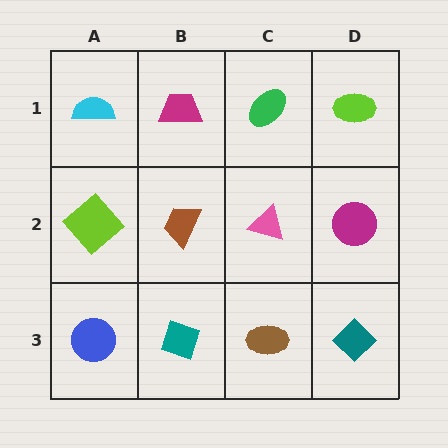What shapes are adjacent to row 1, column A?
A lime diamond (row 2, column A), a magenta trapezoid (row 1, column B).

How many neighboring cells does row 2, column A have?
3.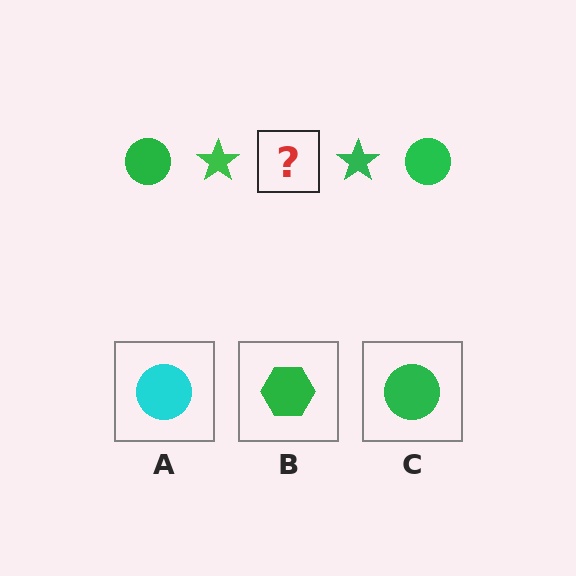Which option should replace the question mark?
Option C.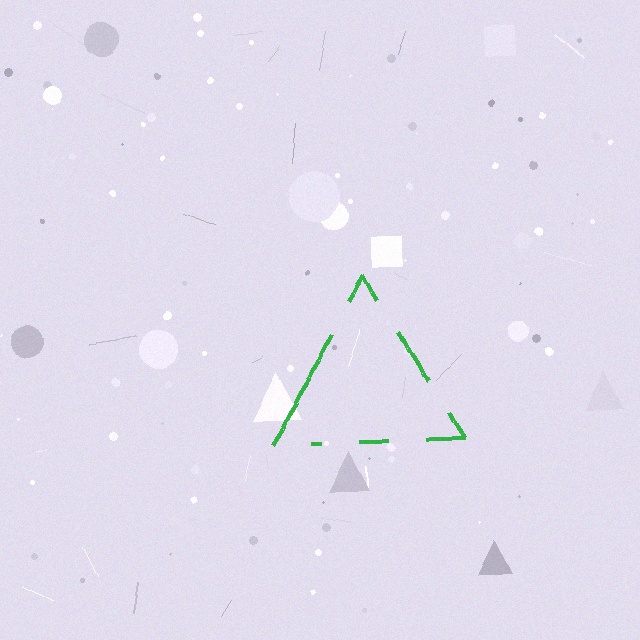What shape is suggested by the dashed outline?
The dashed outline suggests a triangle.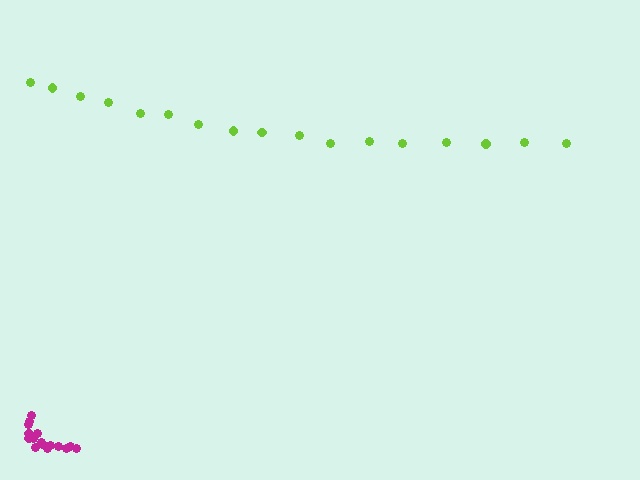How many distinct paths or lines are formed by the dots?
There are 2 distinct paths.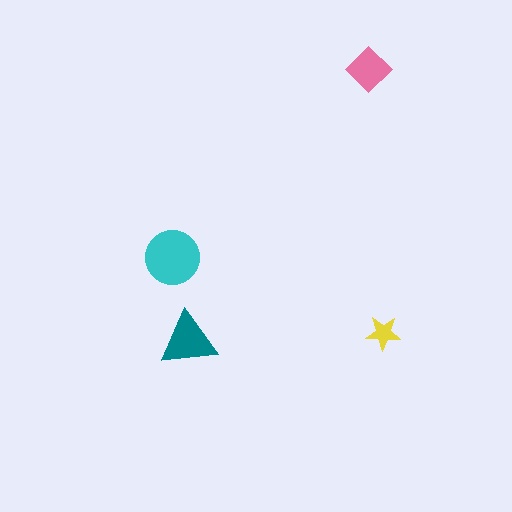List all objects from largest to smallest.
The cyan circle, the teal triangle, the pink diamond, the yellow star.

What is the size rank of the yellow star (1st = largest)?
4th.